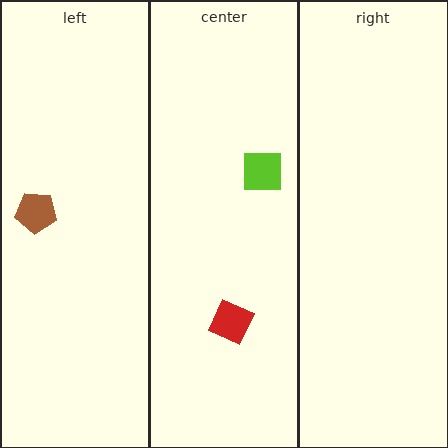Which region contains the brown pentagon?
The left region.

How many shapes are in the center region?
2.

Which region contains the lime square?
The center region.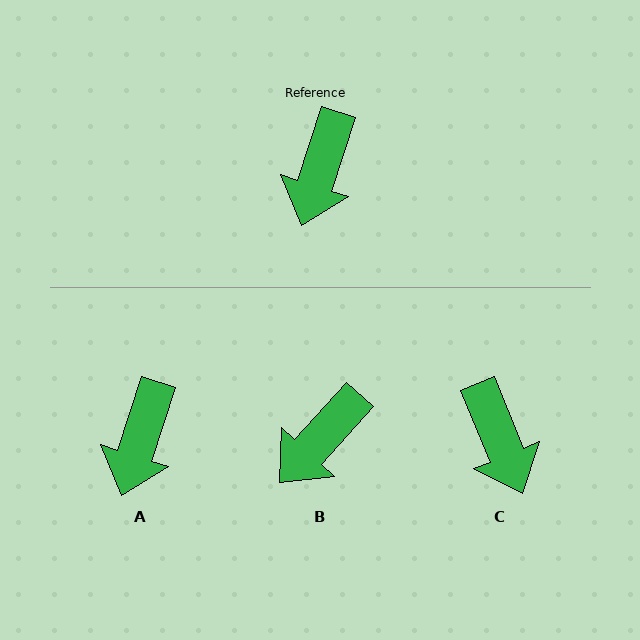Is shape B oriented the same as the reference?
No, it is off by about 24 degrees.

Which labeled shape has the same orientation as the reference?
A.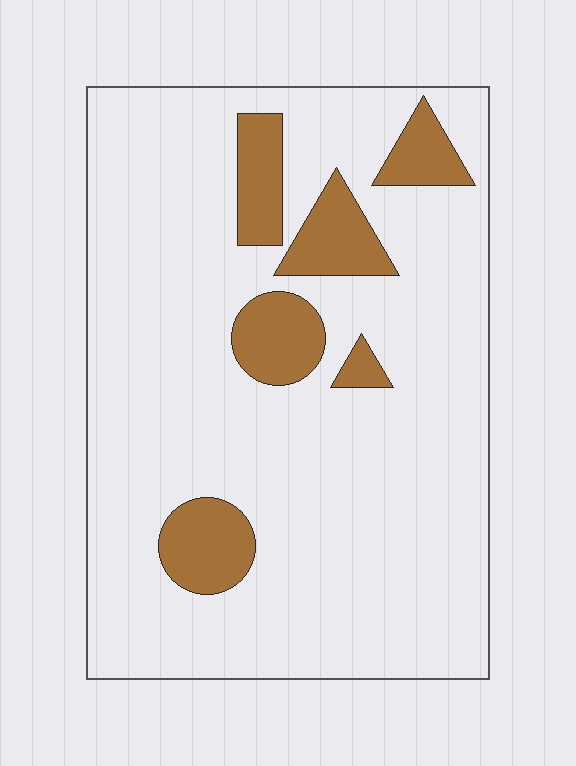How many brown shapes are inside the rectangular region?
6.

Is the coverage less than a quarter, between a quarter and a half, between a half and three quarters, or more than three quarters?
Less than a quarter.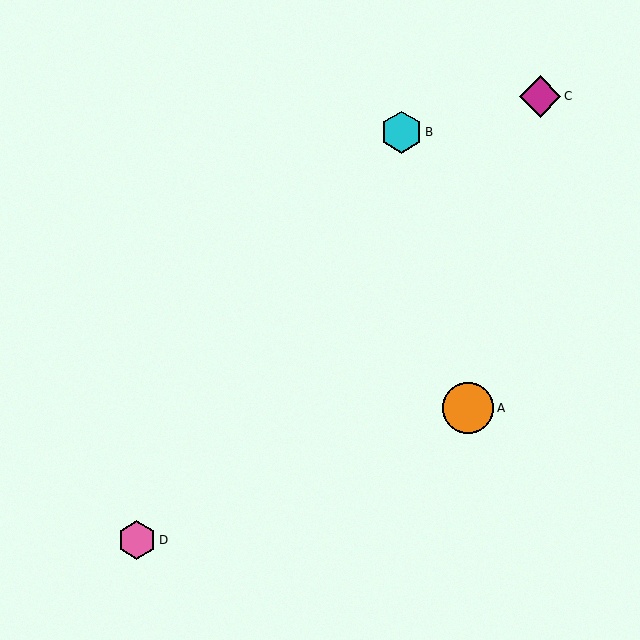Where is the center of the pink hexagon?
The center of the pink hexagon is at (137, 540).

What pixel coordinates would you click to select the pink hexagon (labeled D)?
Click at (137, 540) to select the pink hexagon D.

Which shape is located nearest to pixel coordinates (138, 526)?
The pink hexagon (labeled D) at (137, 540) is nearest to that location.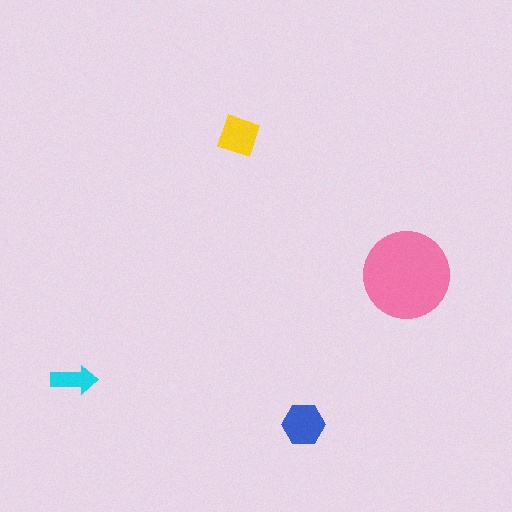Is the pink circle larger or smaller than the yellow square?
Larger.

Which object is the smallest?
The cyan arrow.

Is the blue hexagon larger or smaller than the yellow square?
Larger.